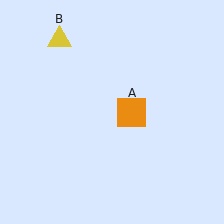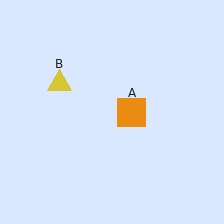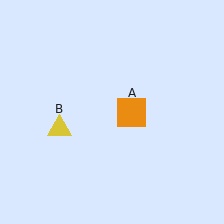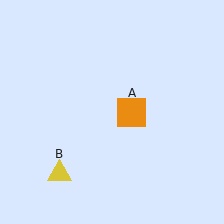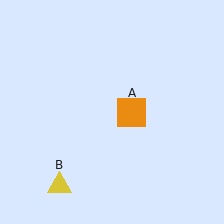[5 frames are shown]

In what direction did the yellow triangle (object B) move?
The yellow triangle (object B) moved down.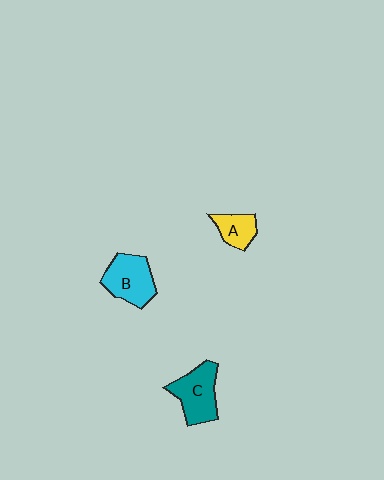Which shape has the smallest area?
Shape A (yellow).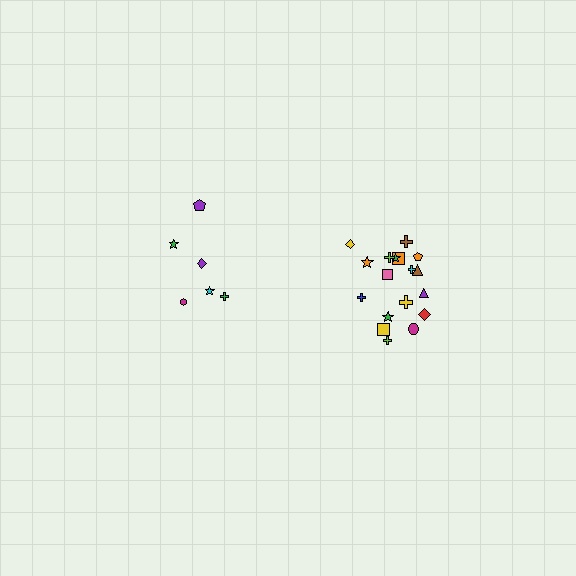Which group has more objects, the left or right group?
The right group.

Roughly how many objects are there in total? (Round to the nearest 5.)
Roughly 25 objects in total.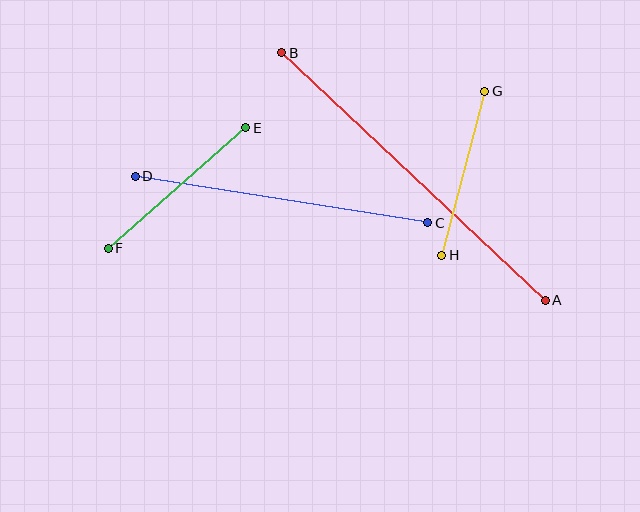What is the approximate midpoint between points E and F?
The midpoint is at approximately (177, 188) pixels.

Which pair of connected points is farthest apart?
Points A and B are farthest apart.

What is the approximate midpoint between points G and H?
The midpoint is at approximately (463, 173) pixels.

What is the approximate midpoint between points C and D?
The midpoint is at approximately (281, 199) pixels.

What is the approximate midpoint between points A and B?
The midpoint is at approximately (414, 176) pixels.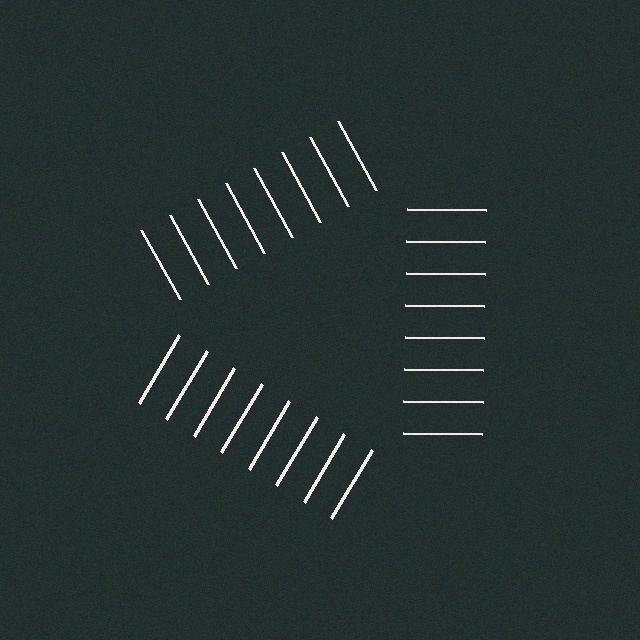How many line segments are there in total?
24 — 8 along each of the 3 edges.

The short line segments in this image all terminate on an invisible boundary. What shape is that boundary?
An illusory triangle — the line segments terminate on its edges but no continuous stroke is drawn.